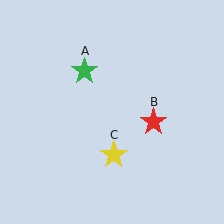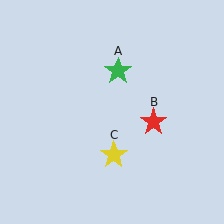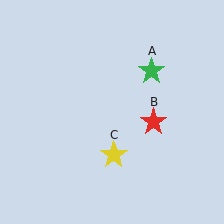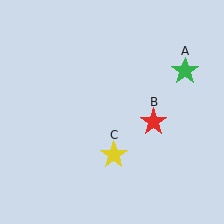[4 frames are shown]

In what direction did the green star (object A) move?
The green star (object A) moved right.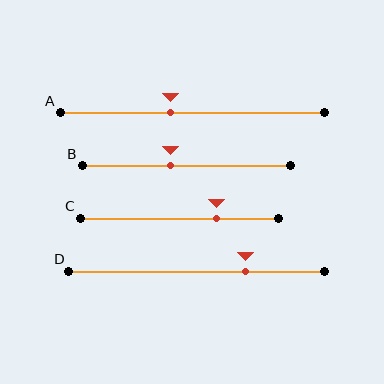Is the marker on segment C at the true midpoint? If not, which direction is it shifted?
No, the marker on segment C is shifted to the right by about 19% of the segment length.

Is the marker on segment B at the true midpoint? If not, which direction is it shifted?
No, the marker on segment B is shifted to the left by about 7% of the segment length.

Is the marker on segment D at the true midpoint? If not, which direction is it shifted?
No, the marker on segment D is shifted to the right by about 19% of the segment length.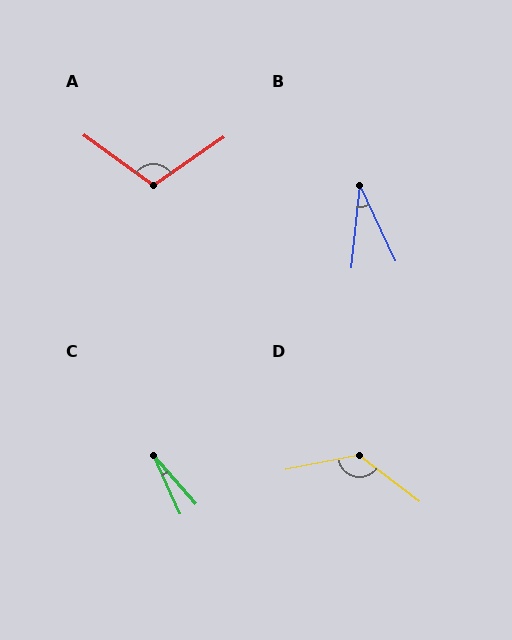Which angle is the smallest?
C, at approximately 17 degrees.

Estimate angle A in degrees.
Approximately 110 degrees.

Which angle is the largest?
D, at approximately 131 degrees.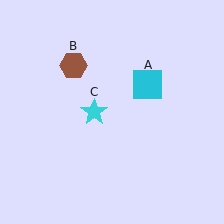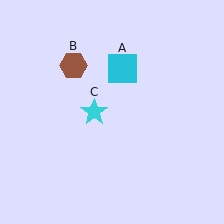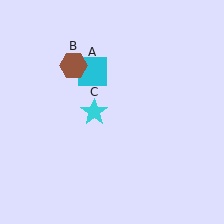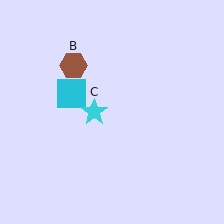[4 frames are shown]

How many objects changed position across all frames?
1 object changed position: cyan square (object A).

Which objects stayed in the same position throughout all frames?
Brown hexagon (object B) and cyan star (object C) remained stationary.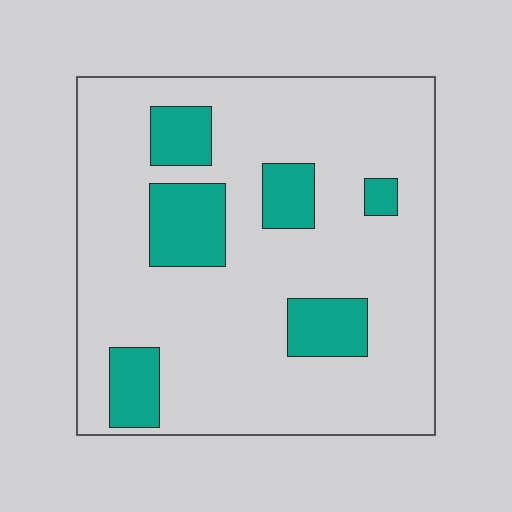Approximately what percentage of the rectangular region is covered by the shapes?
Approximately 20%.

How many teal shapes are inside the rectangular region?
6.